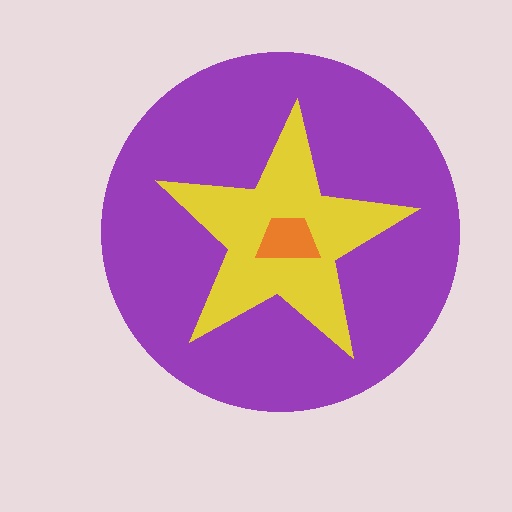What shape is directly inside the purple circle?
The yellow star.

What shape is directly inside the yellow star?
The orange trapezoid.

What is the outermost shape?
The purple circle.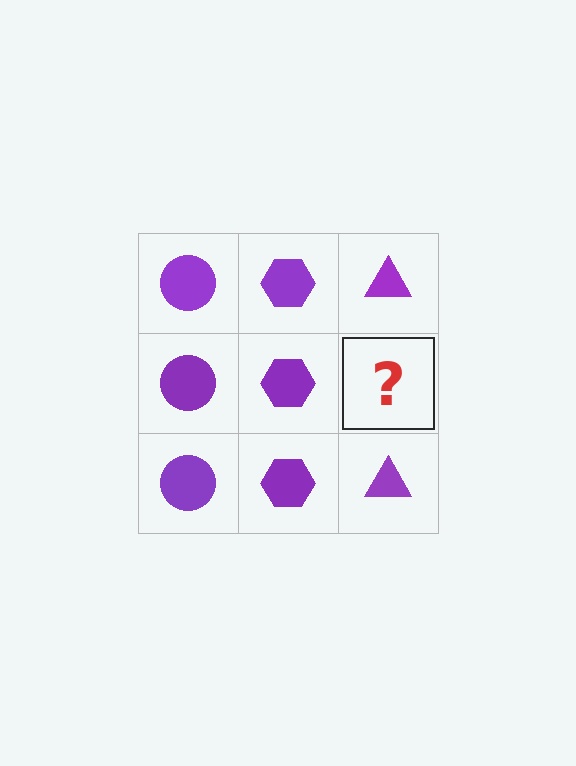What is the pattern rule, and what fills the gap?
The rule is that each column has a consistent shape. The gap should be filled with a purple triangle.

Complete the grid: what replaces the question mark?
The question mark should be replaced with a purple triangle.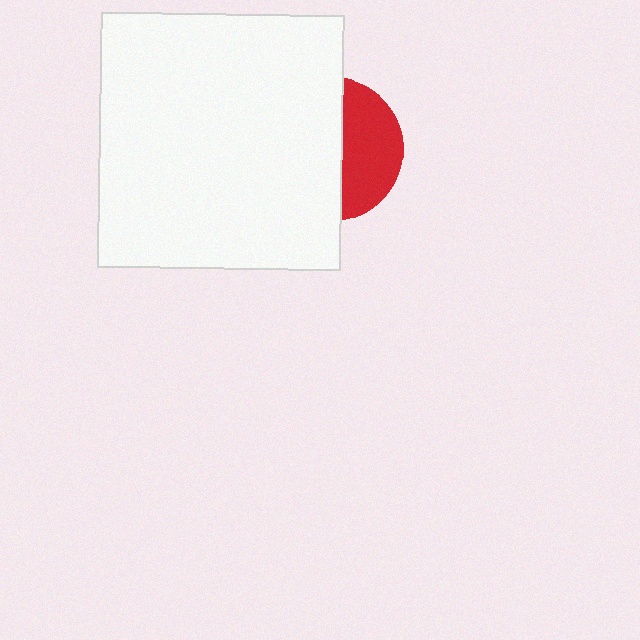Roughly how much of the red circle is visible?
A small part of it is visible (roughly 41%).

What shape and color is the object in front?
The object in front is a white rectangle.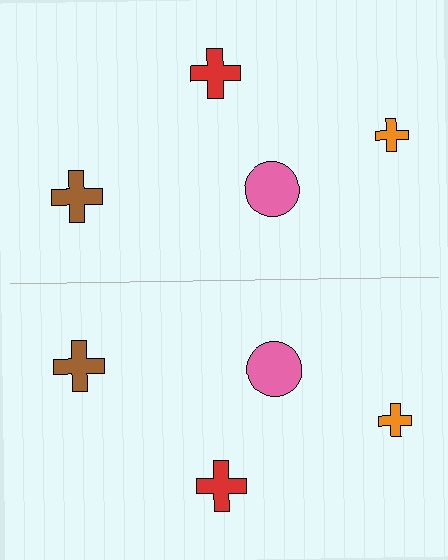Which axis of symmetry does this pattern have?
The pattern has a horizontal axis of symmetry running through the center of the image.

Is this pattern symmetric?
Yes, this pattern has bilateral (reflection) symmetry.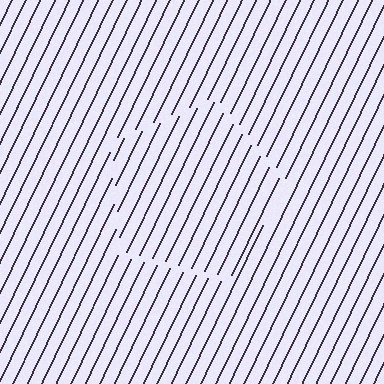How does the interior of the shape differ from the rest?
The interior of the shape contains the same grating, shifted by half a period — the contour is defined by the phase discontinuity where line-ends from the inner and outer gratings abut.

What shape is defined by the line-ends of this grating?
An illusory pentagon. The interior of the shape contains the same grating, shifted by half a period — the contour is defined by the phase discontinuity where line-ends from the inner and outer gratings abut.